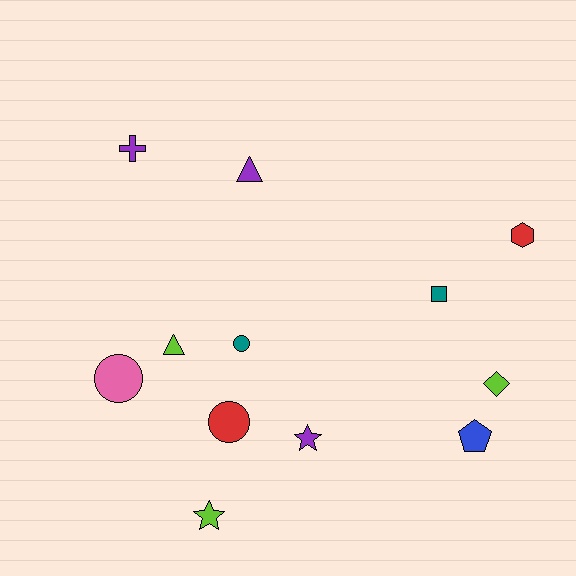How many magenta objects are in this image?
There are no magenta objects.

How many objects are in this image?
There are 12 objects.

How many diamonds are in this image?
There is 1 diamond.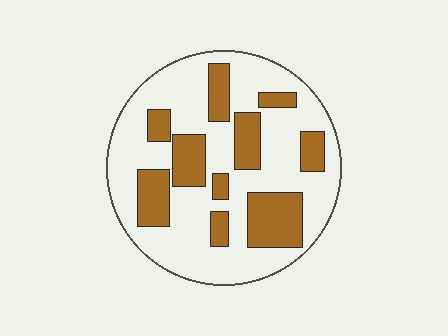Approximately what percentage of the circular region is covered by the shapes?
Approximately 30%.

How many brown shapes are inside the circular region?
10.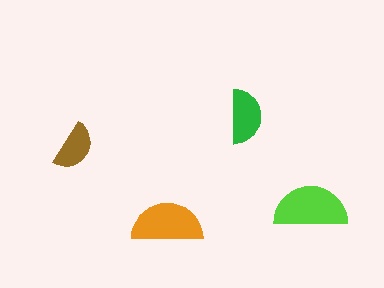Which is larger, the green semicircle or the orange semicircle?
The orange one.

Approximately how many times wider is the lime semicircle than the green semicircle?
About 1.5 times wider.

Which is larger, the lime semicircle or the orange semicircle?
The lime one.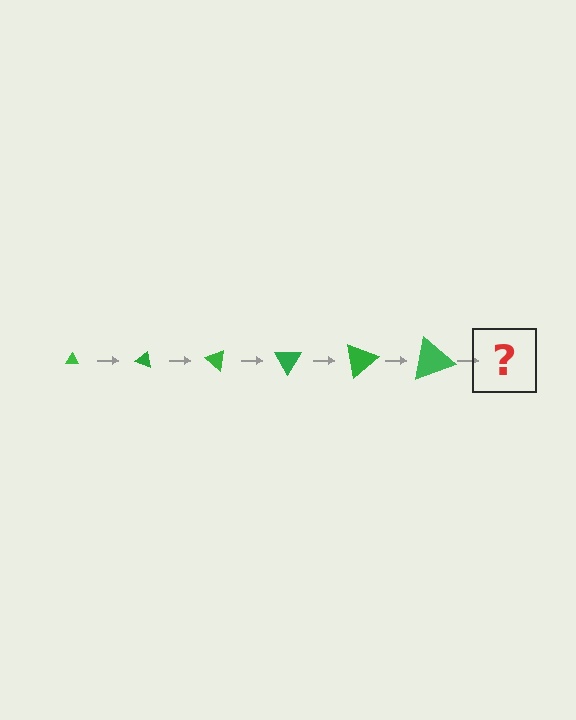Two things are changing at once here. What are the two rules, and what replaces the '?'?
The two rules are that the triangle grows larger each step and it rotates 20 degrees each step. The '?' should be a triangle, larger than the previous one and rotated 120 degrees from the start.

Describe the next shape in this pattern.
It should be a triangle, larger than the previous one and rotated 120 degrees from the start.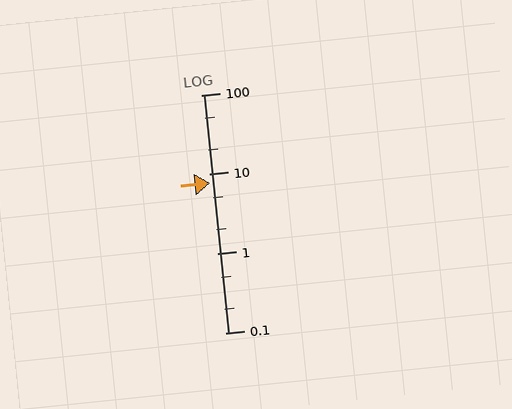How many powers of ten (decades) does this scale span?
The scale spans 3 decades, from 0.1 to 100.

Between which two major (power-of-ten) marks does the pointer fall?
The pointer is between 1 and 10.